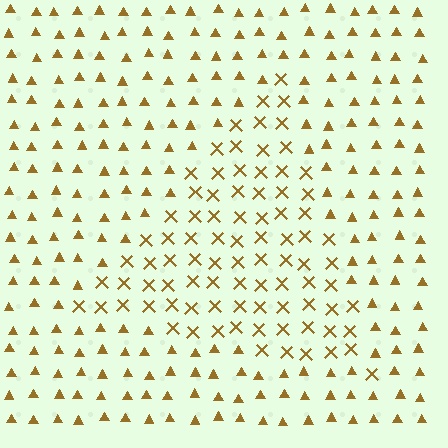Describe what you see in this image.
The image is filled with small brown elements arranged in a uniform grid. A triangle-shaped region contains X marks, while the surrounding area contains triangles. The boundary is defined purely by the change in element shape.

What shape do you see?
I see a triangle.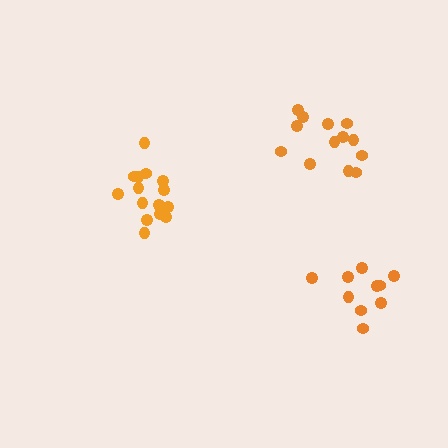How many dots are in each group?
Group 1: 13 dots, Group 2: 10 dots, Group 3: 15 dots (38 total).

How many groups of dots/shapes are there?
There are 3 groups.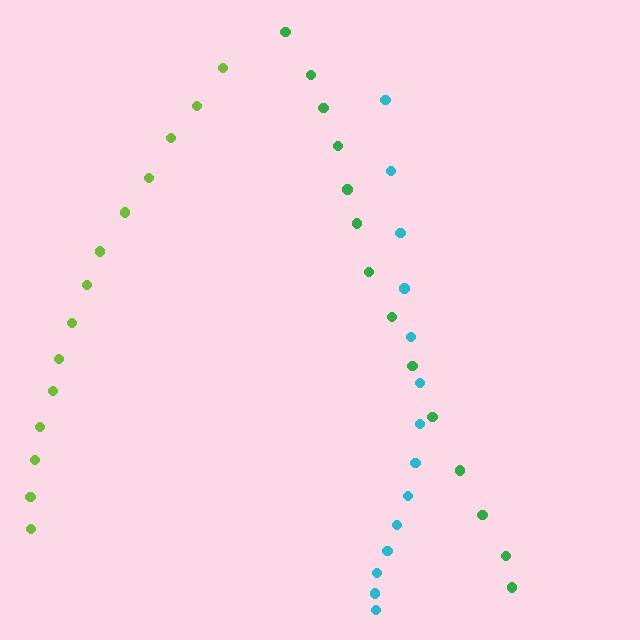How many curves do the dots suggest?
There are 3 distinct paths.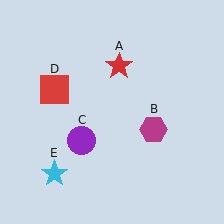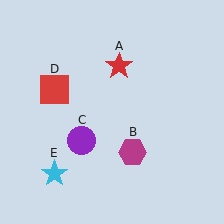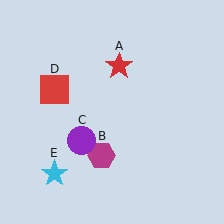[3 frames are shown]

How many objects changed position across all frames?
1 object changed position: magenta hexagon (object B).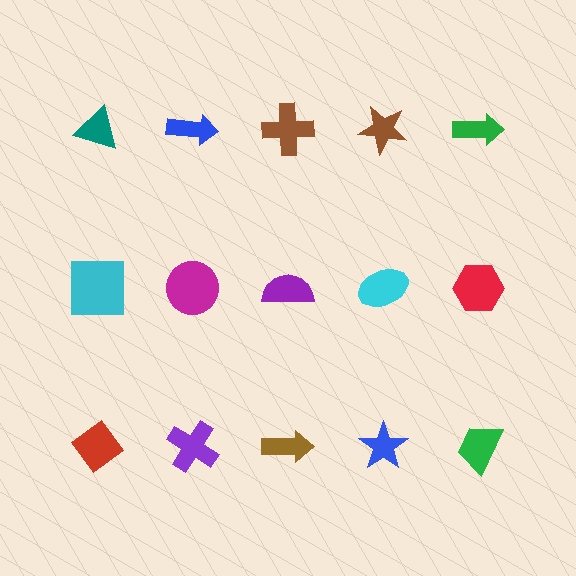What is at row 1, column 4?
A brown star.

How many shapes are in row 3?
5 shapes.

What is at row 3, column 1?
A red diamond.